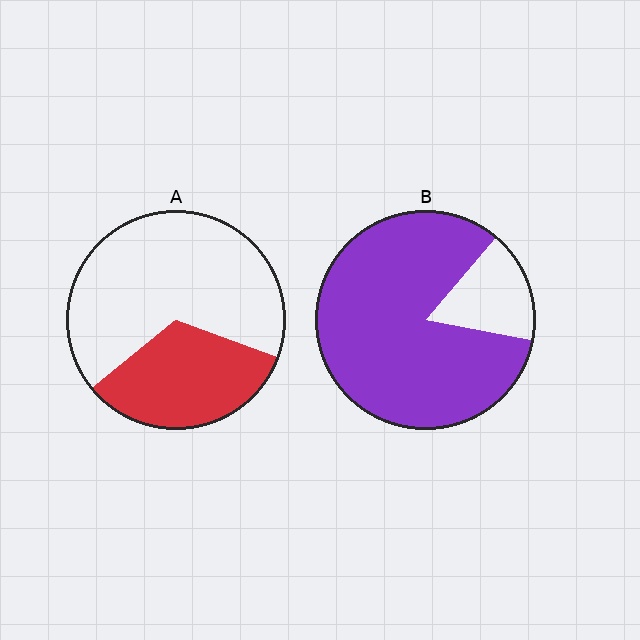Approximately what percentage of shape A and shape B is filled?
A is approximately 35% and B is approximately 85%.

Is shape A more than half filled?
No.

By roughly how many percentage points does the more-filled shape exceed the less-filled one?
By roughly 50 percentage points (B over A).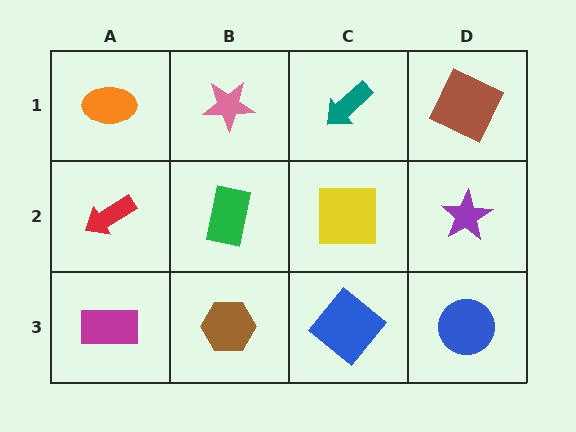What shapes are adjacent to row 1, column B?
A green rectangle (row 2, column B), an orange ellipse (row 1, column A), a teal arrow (row 1, column C).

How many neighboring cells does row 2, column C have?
4.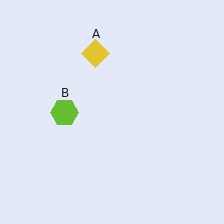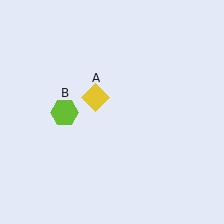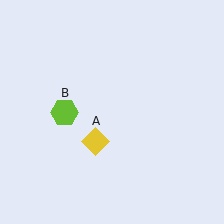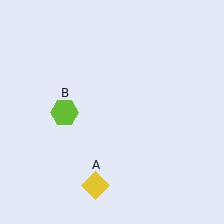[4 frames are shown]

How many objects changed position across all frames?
1 object changed position: yellow diamond (object A).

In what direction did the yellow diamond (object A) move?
The yellow diamond (object A) moved down.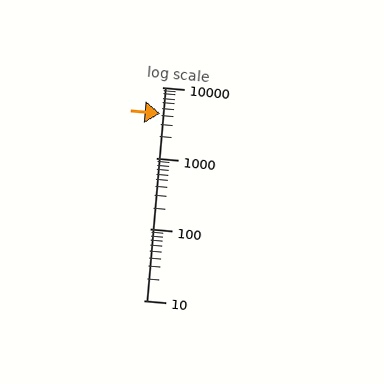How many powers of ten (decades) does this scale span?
The scale spans 3 decades, from 10 to 10000.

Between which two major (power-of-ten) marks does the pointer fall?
The pointer is between 1000 and 10000.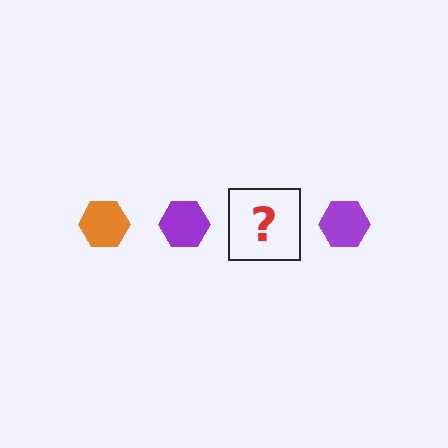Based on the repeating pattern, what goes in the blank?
The blank should be an orange hexagon.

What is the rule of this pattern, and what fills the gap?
The rule is that the pattern cycles through orange, purple hexagons. The gap should be filled with an orange hexagon.